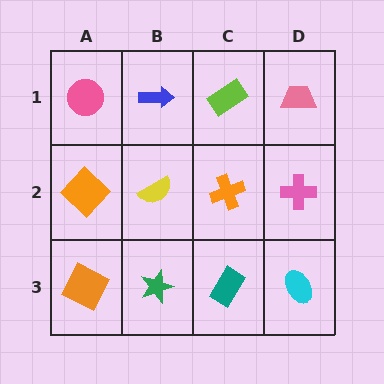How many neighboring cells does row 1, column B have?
3.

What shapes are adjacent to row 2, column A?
A pink circle (row 1, column A), an orange square (row 3, column A), a yellow semicircle (row 2, column B).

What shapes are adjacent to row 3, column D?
A pink cross (row 2, column D), a teal rectangle (row 3, column C).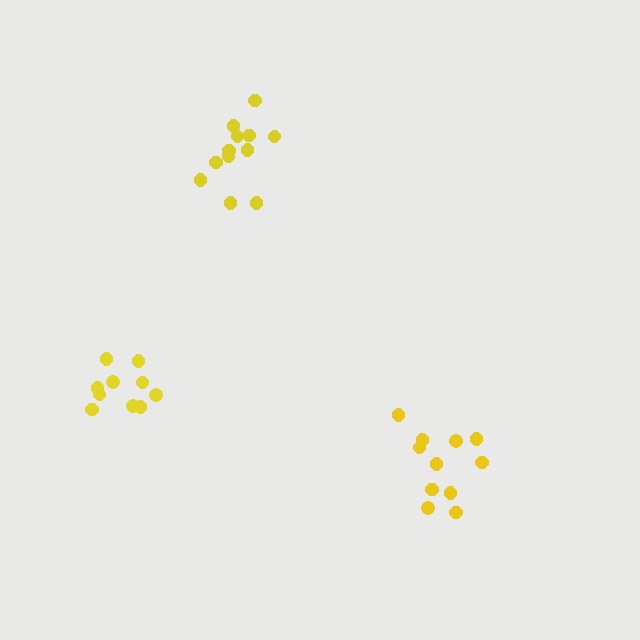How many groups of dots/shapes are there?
There are 3 groups.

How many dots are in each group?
Group 1: 11 dots, Group 2: 12 dots, Group 3: 10 dots (33 total).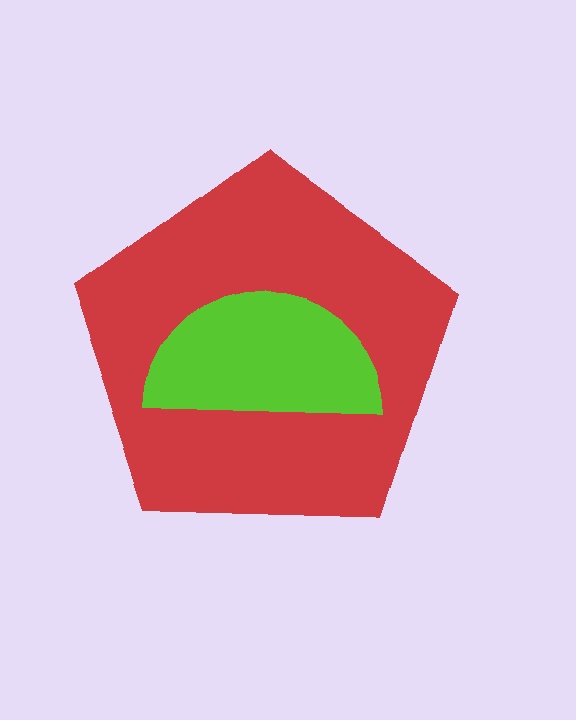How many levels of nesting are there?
2.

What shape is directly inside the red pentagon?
The lime semicircle.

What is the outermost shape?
The red pentagon.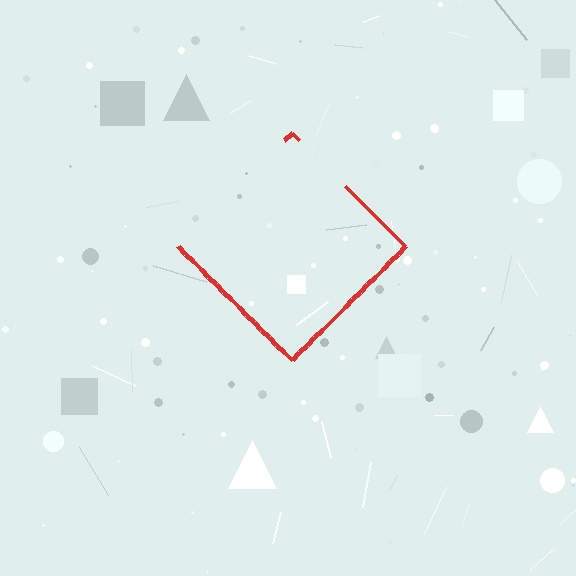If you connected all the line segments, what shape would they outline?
They would outline a diamond.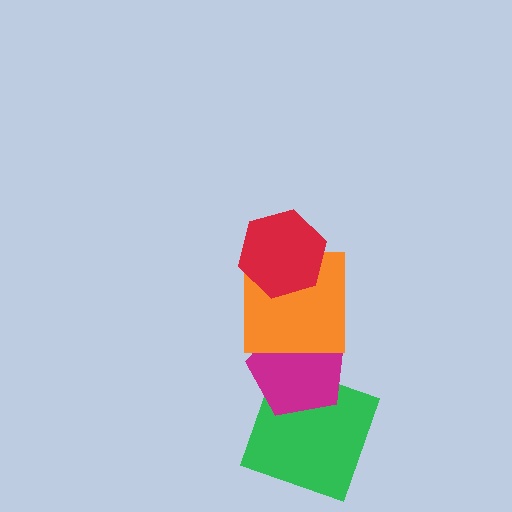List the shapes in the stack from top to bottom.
From top to bottom: the red hexagon, the orange square, the magenta pentagon, the green square.